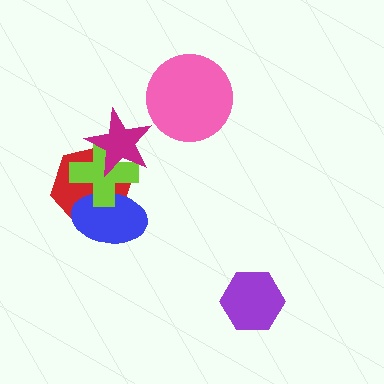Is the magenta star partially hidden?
No, no other shape covers it.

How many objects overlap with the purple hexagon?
0 objects overlap with the purple hexagon.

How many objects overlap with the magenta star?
2 objects overlap with the magenta star.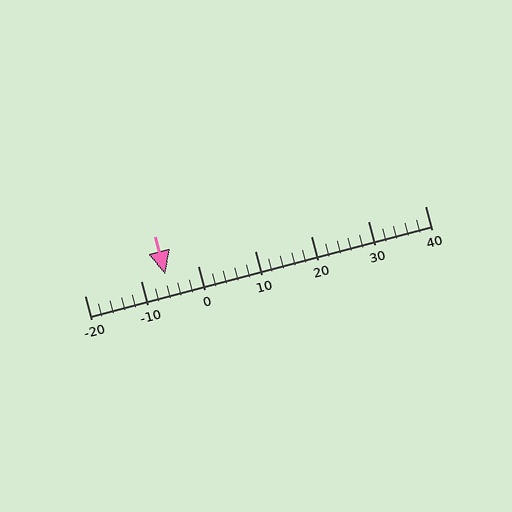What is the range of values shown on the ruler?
The ruler shows values from -20 to 40.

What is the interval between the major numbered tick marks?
The major tick marks are spaced 10 units apart.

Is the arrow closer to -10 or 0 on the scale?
The arrow is closer to -10.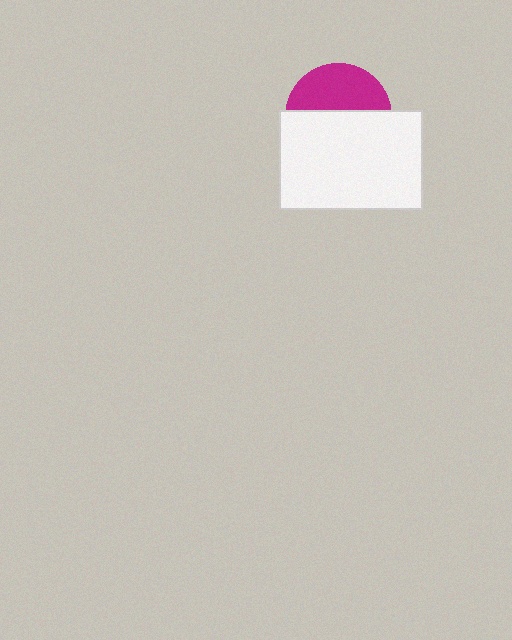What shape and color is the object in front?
The object in front is a white rectangle.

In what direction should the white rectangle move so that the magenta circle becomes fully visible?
The white rectangle should move down. That is the shortest direction to clear the overlap and leave the magenta circle fully visible.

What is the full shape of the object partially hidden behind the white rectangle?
The partially hidden object is a magenta circle.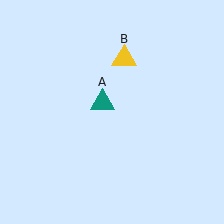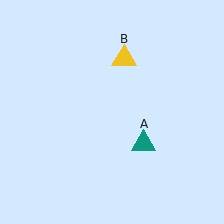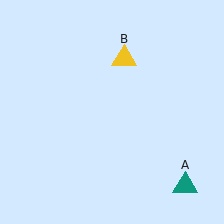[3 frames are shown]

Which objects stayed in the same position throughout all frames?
Yellow triangle (object B) remained stationary.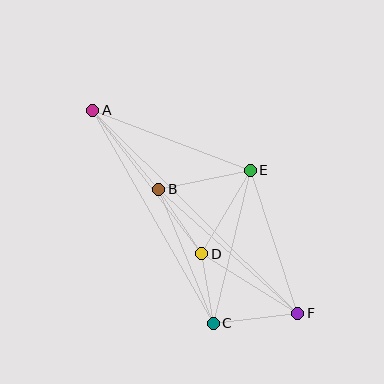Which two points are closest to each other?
Points C and D are closest to each other.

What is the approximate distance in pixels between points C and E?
The distance between C and E is approximately 158 pixels.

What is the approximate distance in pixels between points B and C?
The distance between B and C is approximately 144 pixels.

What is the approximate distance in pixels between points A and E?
The distance between A and E is approximately 168 pixels.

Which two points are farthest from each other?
Points A and F are farthest from each other.